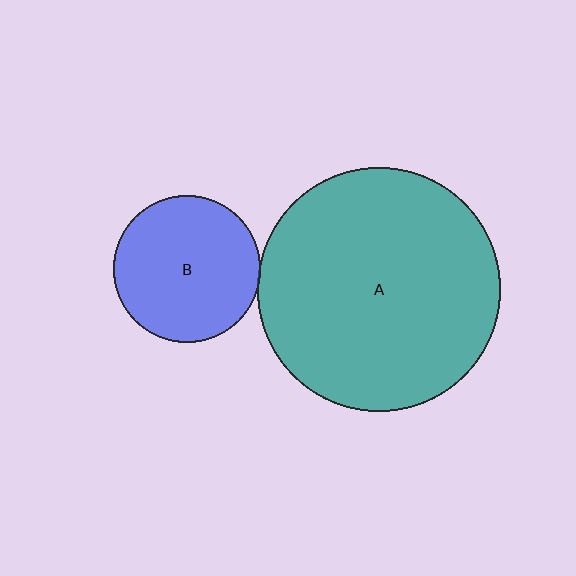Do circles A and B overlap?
Yes.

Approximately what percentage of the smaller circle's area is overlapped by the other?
Approximately 5%.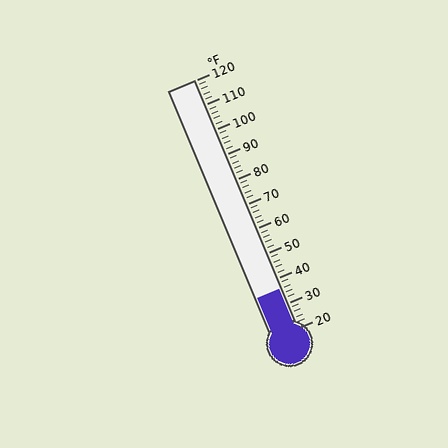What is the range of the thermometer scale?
The thermometer scale ranges from 20°F to 120°F.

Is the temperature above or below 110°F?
The temperature is below 110°F.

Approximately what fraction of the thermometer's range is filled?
The thermometer is filled to approximately 15% of its range.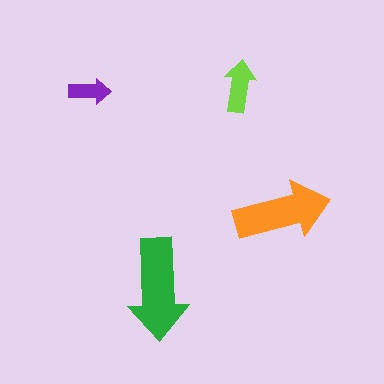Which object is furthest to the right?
The orange arrow is rightmost.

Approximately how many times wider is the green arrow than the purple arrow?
About 2.5 times wider.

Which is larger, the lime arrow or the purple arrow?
The lime one.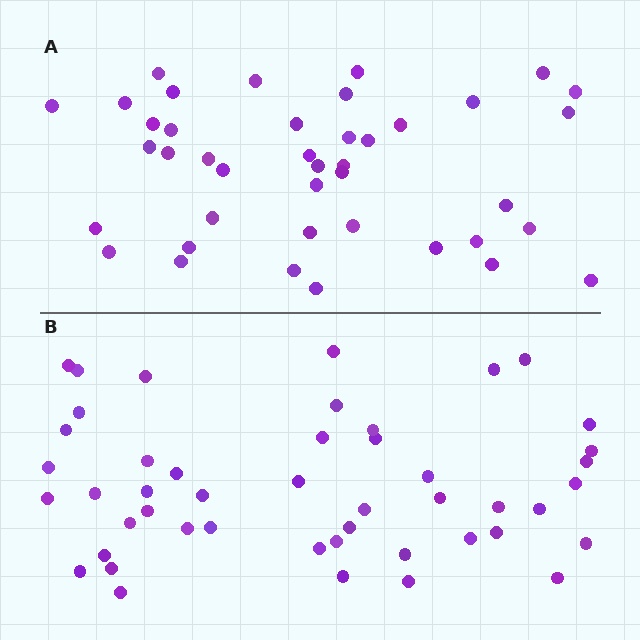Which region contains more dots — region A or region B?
Region B (the bottom region) has more dots.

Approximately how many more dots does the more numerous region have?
Region B has about 6 more dots than region A.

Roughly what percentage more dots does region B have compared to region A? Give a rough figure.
About 15% more.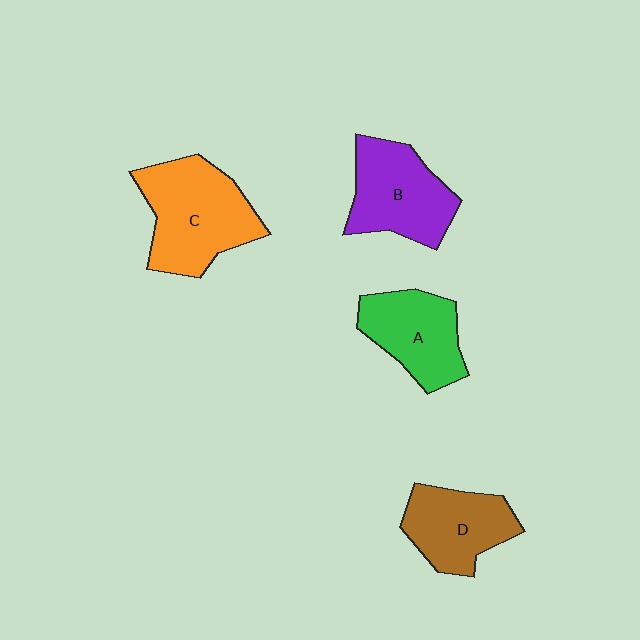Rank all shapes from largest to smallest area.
From largest to smallest: C (orange), B (purple), A (green), D (brown).